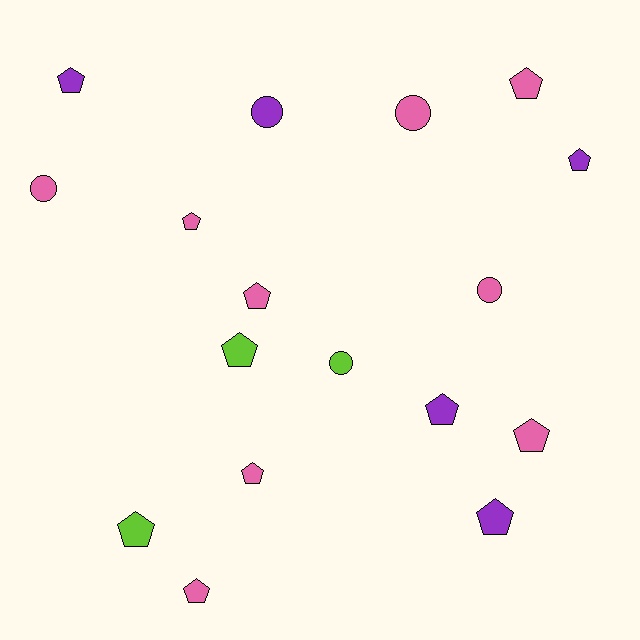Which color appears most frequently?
Pink, with 9 objects.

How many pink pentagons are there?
There are 6 pink pentagons.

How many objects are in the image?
There are 17 objects.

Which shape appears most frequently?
Pentagon, with 12 objects.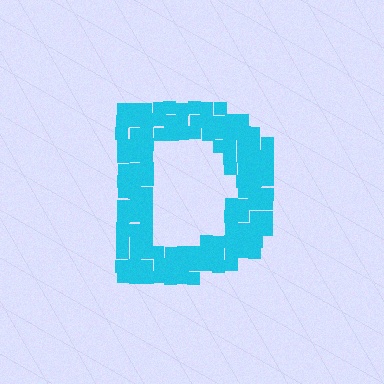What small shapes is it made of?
It is made of small squares.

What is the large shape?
The large shape is the letter D.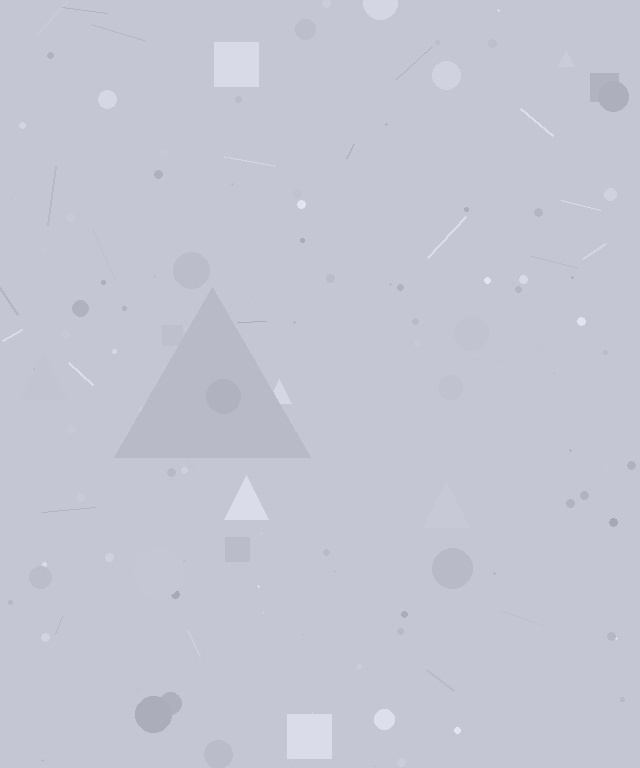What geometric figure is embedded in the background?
A triangle is embedded in the background.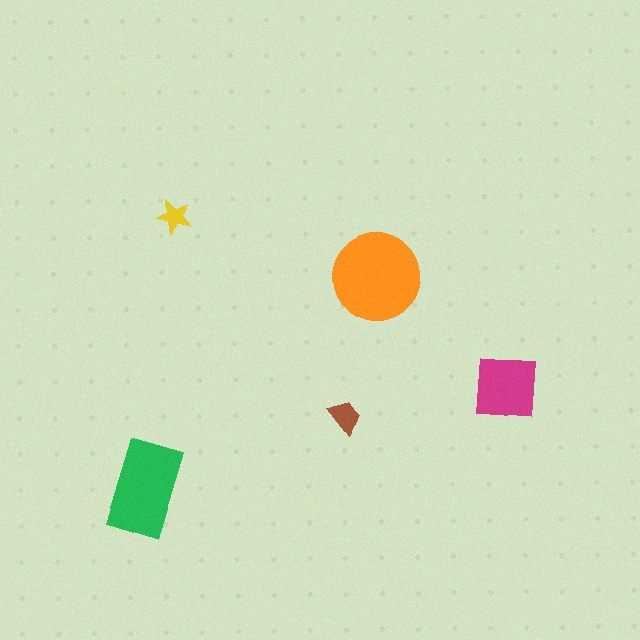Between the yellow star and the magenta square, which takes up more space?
The magenta square.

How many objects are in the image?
There are 5 objects in the image.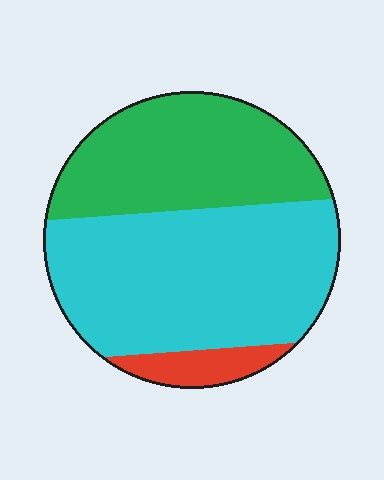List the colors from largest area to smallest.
From largest to smallest: cyan, green, red.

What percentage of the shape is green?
Green covers 37% of the shape.